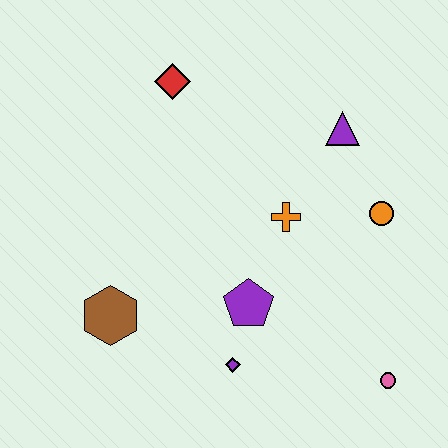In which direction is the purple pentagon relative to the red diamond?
The purple pentagon is below the red diamond.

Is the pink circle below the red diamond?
Yes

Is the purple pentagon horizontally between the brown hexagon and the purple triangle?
Yes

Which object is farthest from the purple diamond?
The red diamond is farthest from the purple diamond.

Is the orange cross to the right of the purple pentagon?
Yes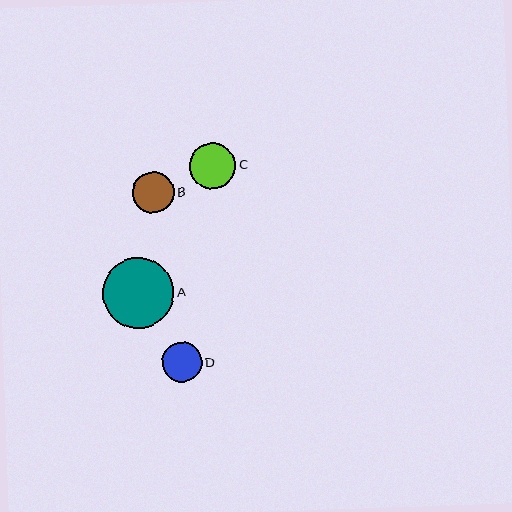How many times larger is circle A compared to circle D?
Circle A is approximately 1.8 times the size of circle D.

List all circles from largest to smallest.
From largest to smallest: A, C, B, D.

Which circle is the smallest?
Circle D is the smallest with a size of approximately 40 pixels.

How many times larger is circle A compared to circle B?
Circle A is approximately 1.7 times the size of circle B.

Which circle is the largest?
Circle A is the largest with a size of approximately 71 pixels.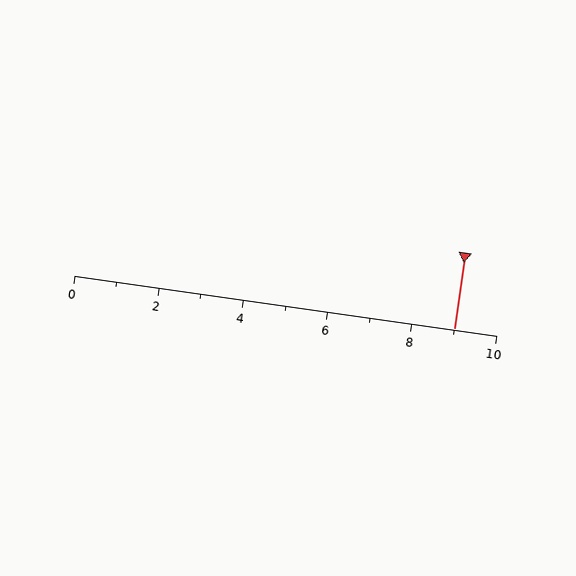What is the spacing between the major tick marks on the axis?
The major ticks are spaced 2 apart.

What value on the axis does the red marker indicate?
The marker indicates approximately 9.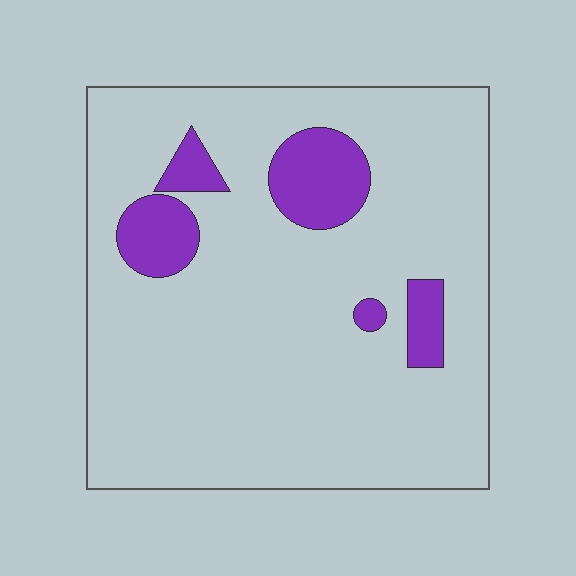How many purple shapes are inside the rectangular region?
5.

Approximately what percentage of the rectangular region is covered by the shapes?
Approximately 15%.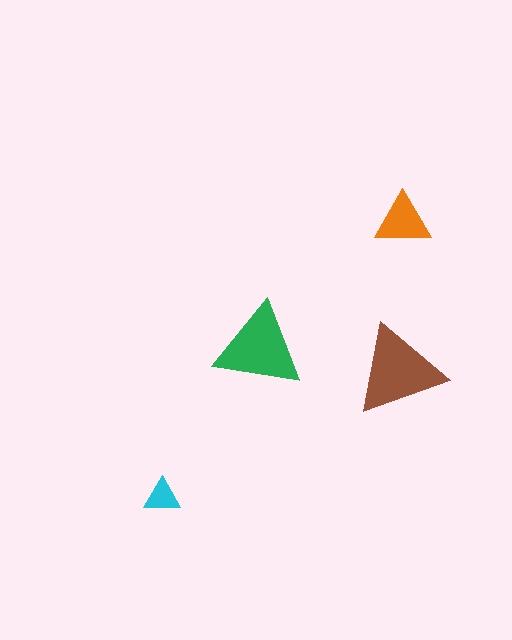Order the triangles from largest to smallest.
the brown one, the green one, the orange one, the cyan one.